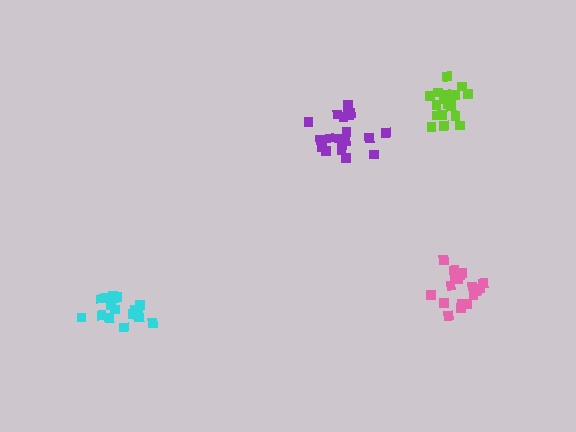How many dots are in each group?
Group 1: 19 dots, Group 2: 19 dots, Group 3: 18 dots, Group 4: 20 dots (76 total).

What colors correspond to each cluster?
The clusters are colored: cyan, purple, pink, lime.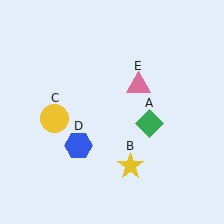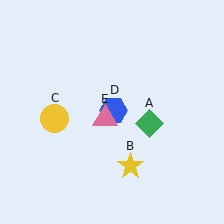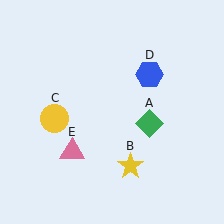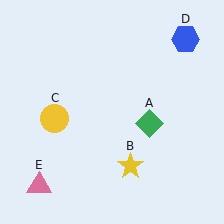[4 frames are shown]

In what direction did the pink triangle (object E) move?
The pink triangle (object E) moved down and to the left.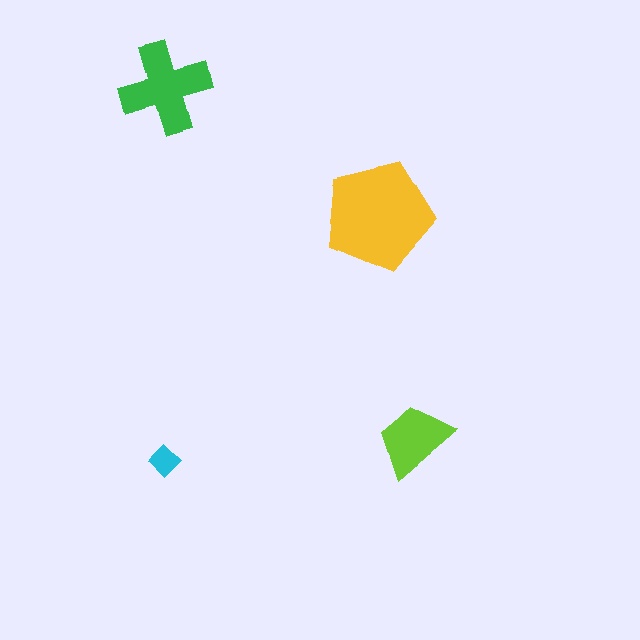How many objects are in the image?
There are 4 objects in the image.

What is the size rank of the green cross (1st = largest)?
2nd.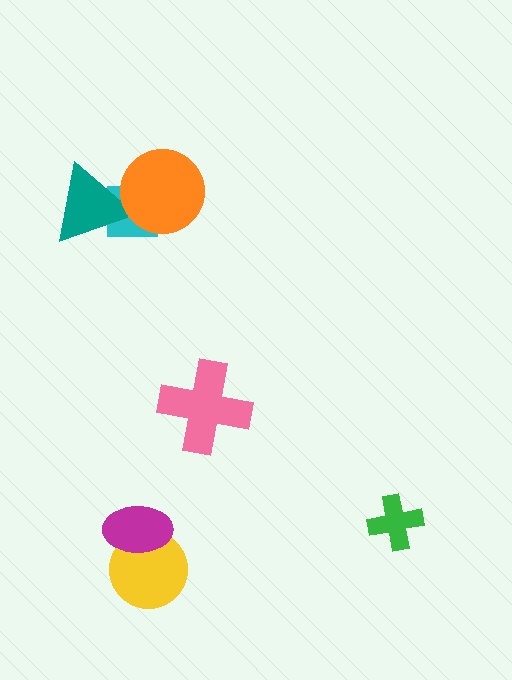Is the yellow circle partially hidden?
Yes, it is partially covered by another shape.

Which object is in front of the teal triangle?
The orange circle is in front of the teal triangle.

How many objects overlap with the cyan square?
2 objects overlap with the cyan square.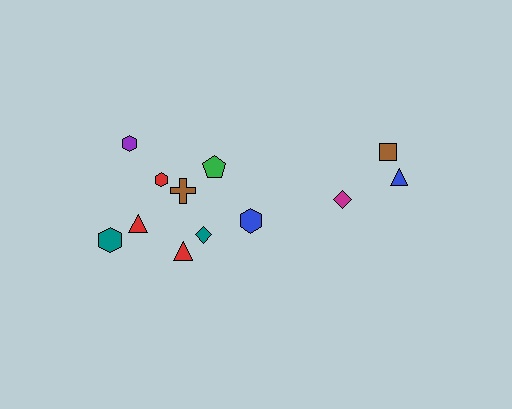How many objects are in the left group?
There are 8 objects.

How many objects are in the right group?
There are 4 objects.